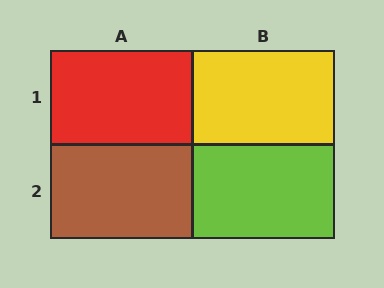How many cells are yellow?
1 cell is yellow.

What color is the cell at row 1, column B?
Yellow.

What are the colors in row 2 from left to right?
Brown, lime.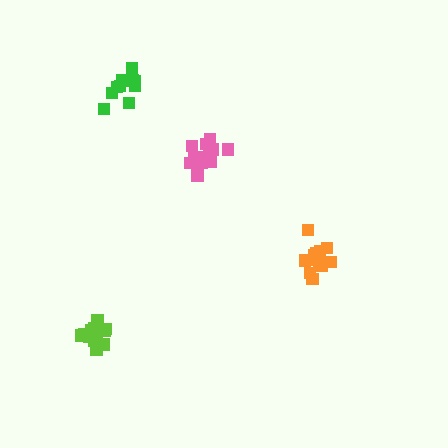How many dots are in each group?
Group 1: 14 dots, Group 2: 17 dots, Group 3: 14 dots, Group 4: 12 dots (57 total).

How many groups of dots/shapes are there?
There are 4 groups.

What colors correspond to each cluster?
The clusters are colored: orange, pink, lime, green.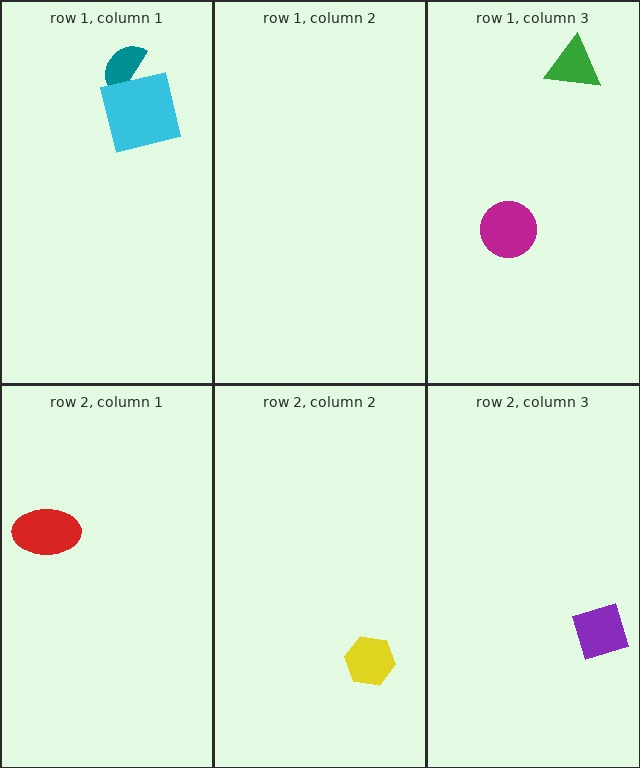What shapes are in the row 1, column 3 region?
The magenta circle, the green triangle.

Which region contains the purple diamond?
The row 2, column 3 region.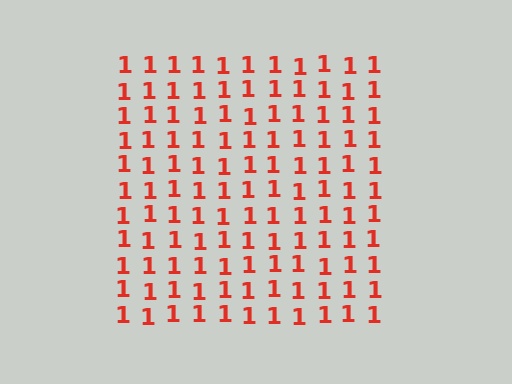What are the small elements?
The small elements are digit 1's.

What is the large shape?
The large shape is a square.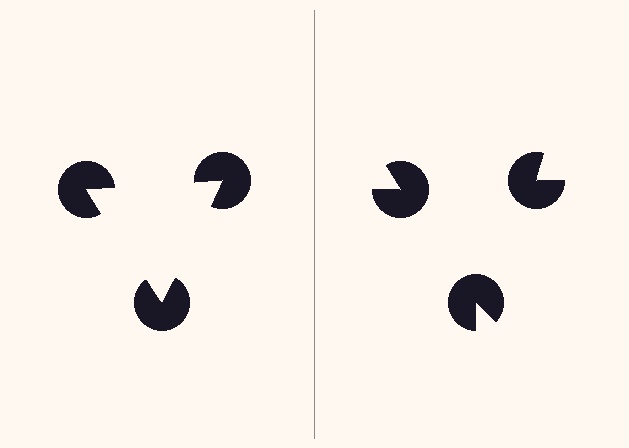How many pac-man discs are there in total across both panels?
6 — 3 on each side.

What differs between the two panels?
The pac-man discs are positioned identically on both sides; only the wedge orientations differ. On the left they align to a triangle; on the right they are misaligned.